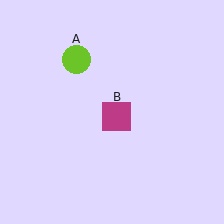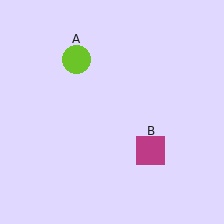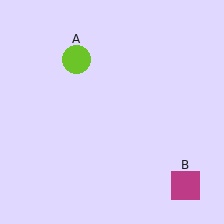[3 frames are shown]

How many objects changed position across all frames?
1 object changed position: magenta square (object B).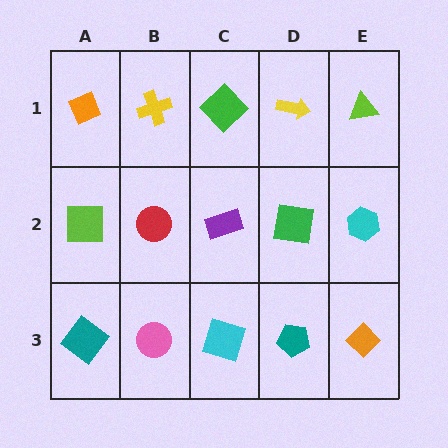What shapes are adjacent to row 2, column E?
A lime triangle (row 1, column E), an orange diamond (row 3, column E), a green square (row 2, column D).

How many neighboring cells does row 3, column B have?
3.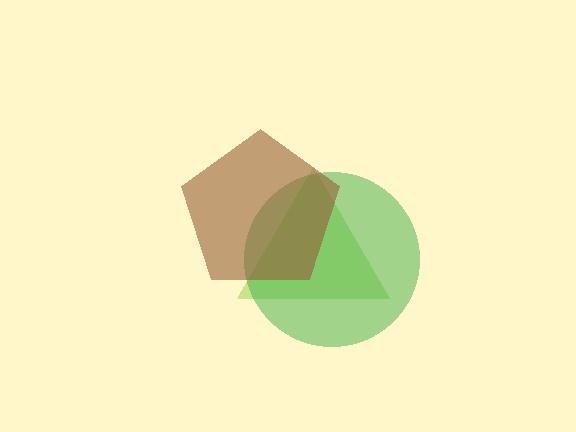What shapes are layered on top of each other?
The layered shapes are: a lime triangle, a green circle, a brown pentagon.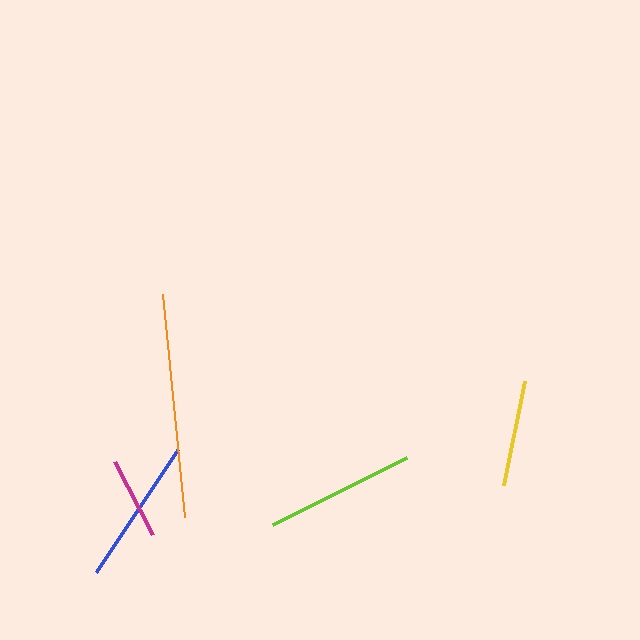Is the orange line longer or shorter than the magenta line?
The orange line is longer than the magenta line.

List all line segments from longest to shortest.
From longest to shortest: orange, lime, blue, yellow, magenta.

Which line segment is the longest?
The orange line is the longest at approximately 225 pixels.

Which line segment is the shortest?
The magenta line is the shortest at approximately 82 pixels.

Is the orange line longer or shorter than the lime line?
The orange line is longer than the lime line.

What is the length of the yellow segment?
The yellow segment is approximately 106 pixels long.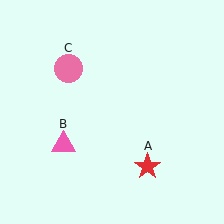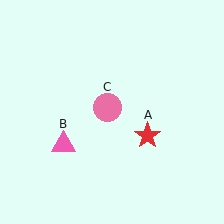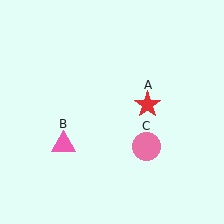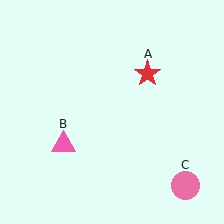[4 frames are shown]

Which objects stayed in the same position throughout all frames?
Pink triangle (object B) remained stationary.